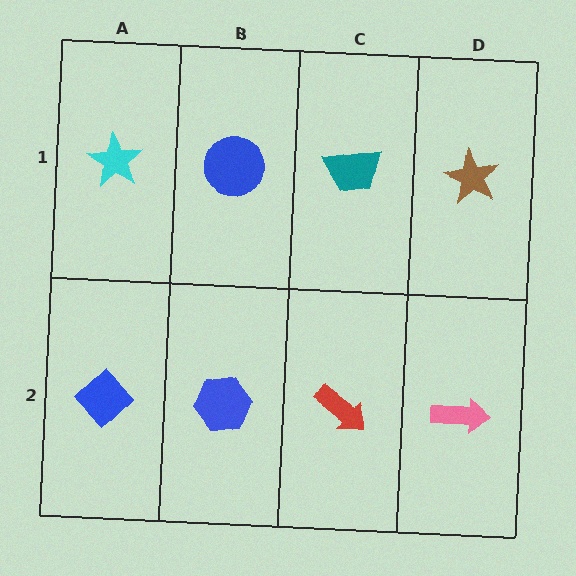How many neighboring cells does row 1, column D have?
2.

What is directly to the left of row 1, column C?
A blue circle.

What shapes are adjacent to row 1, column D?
A pink arrow (row 2, column D), a teal trapezoid (row 1, column C).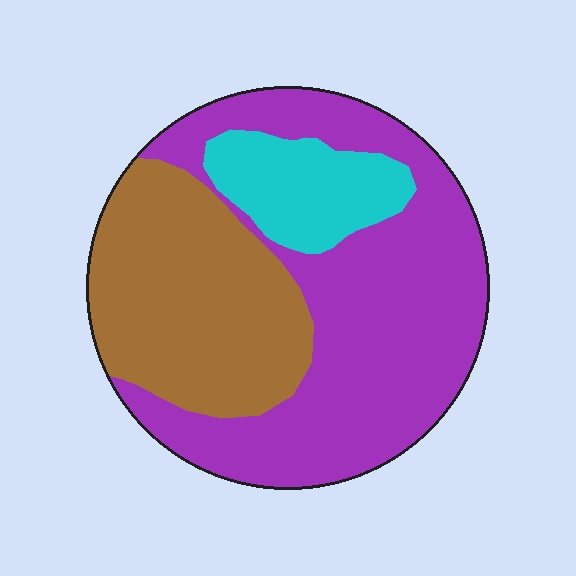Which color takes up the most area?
Purple, at roughly 55%.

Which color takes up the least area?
Cyan, at roughly 15%.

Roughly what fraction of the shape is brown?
Brown takes up about one third (1/3) of the shape.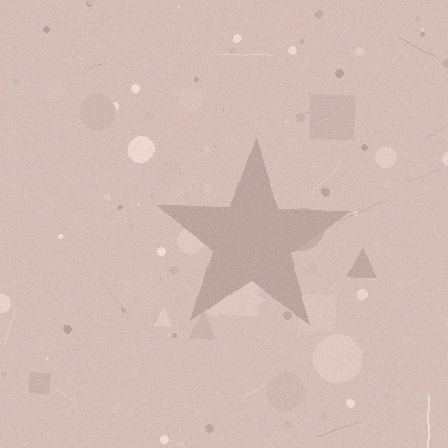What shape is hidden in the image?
A star is hidden in the image.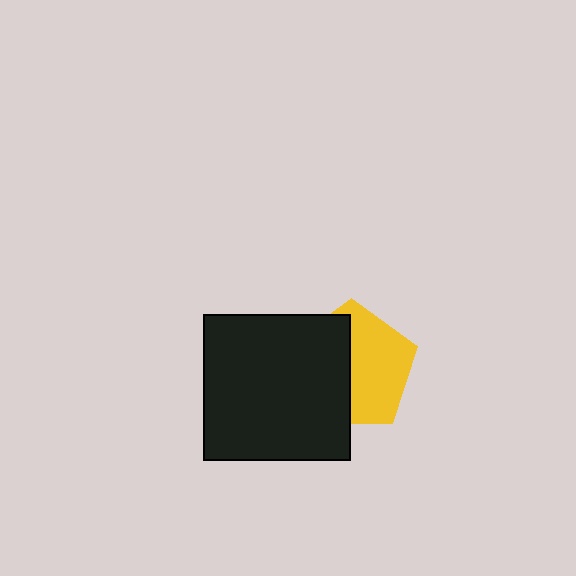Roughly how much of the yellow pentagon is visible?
About half of it is visible (roughly 52%).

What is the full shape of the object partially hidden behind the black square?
The partially hidden object is a yellow pentagon.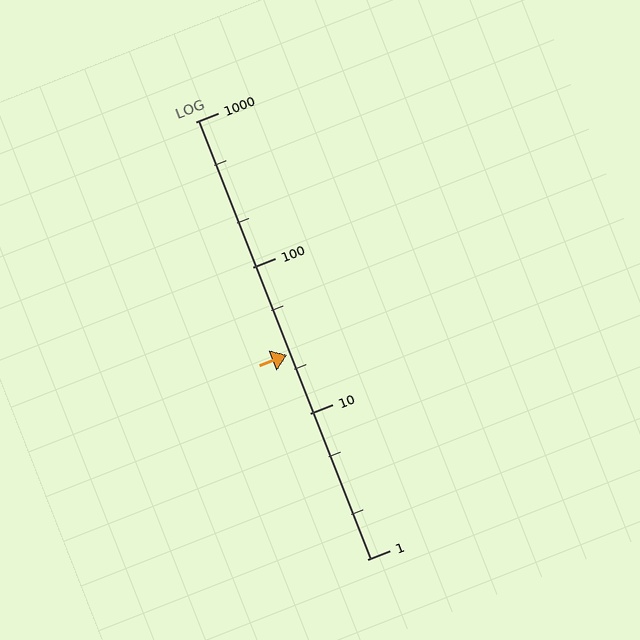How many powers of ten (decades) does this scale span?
The scale spans 3 decades, from 1 to 1000.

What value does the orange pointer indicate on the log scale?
The pointer indicates approximately 25.